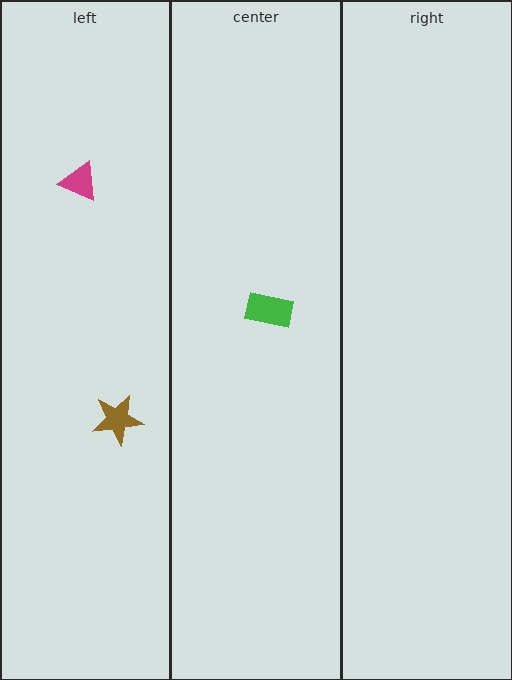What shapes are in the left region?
The brown star, the magenta triangle.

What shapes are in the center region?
The green rectangle.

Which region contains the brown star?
The left region.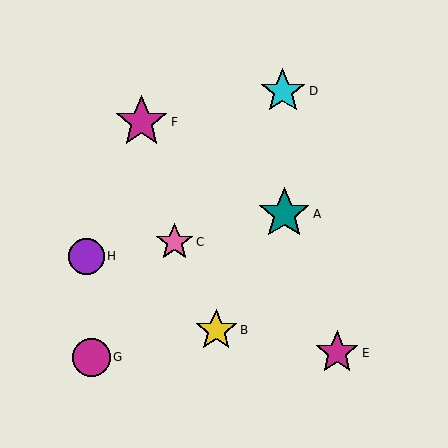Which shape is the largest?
The magenta star (labeled F) is the largest.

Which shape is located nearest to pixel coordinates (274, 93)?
The cyan star (labeled D) at (283, 91) is nearest to that location.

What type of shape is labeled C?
Shape C is a pink star.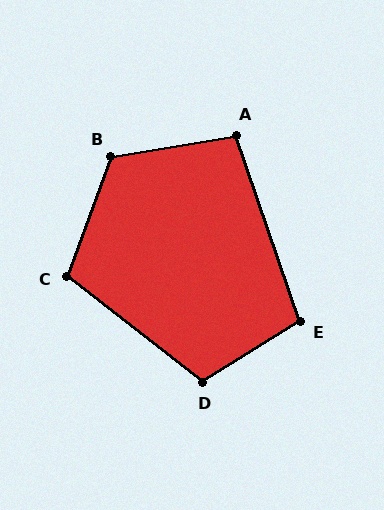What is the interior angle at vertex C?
Approximately 108 degrees (obtuse).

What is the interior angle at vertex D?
Approximately 111 degrees (obtuse).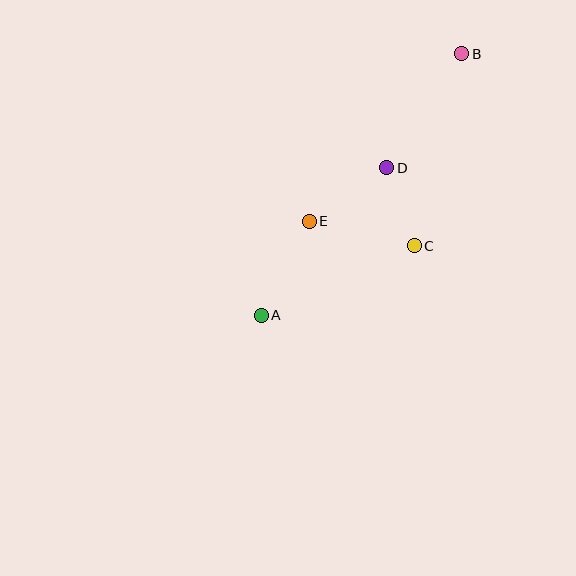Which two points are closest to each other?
Points C and D are closest to each other.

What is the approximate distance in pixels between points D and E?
The distance between D and E is approximately 94 pixels.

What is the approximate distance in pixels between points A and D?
The distance between A and D is approximately 194 pixels.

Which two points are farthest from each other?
Points A and B are farthest from each other.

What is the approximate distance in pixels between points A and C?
The distance between A and C is approximately 168 pixels.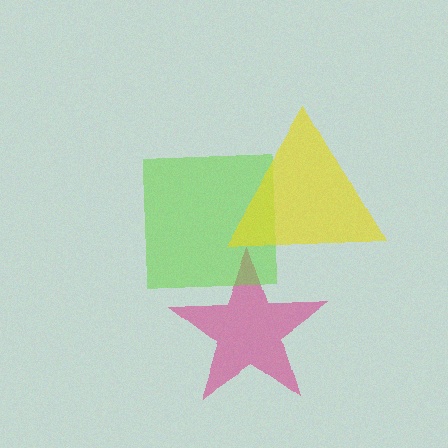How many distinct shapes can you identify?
There are 3 distinct shapes: a magenta star, a lime square, a yellow triangle.